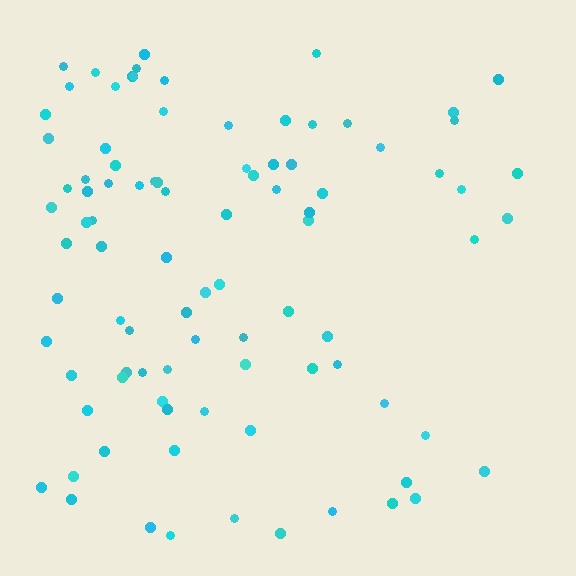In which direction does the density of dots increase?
From right to left, with the left side densest.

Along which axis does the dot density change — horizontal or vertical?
Horizontal.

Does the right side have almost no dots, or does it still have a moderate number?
Still a moderate number, just noticeably fewer than the left.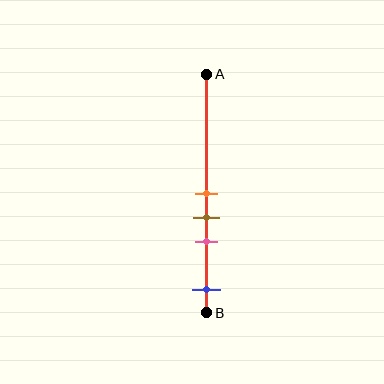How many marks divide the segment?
There are 4 marks dividing the segment.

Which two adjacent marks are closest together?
The orange and brown marks are the closest adjacent pair.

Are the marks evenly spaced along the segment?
No, the marks are not evenly spaced.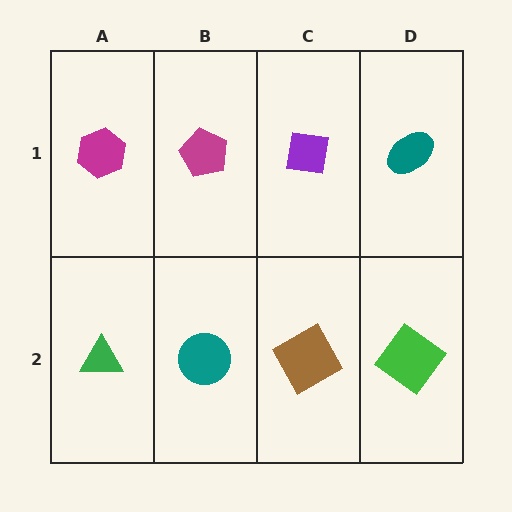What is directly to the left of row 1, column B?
A magenta hexagon.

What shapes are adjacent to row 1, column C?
A brown square (row 2, column C), a magenta pentagon (row 1, column B), a teal ellipse (row 1, column D).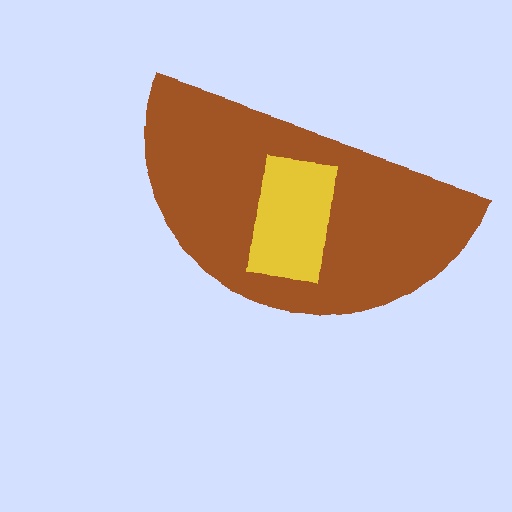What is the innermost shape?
The yellow rectangle.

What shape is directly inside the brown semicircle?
The yellow rectangle.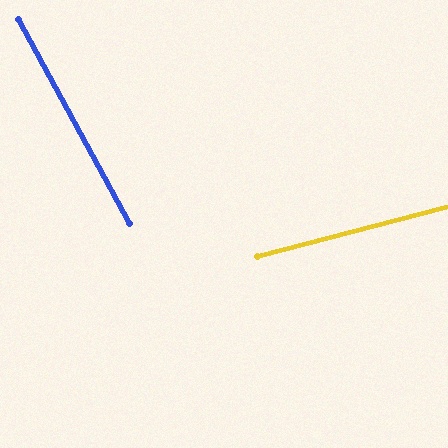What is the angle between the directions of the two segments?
Approximately 76 degrees.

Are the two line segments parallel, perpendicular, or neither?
Neither parallel nor perpendicular — they differ by about 76°.